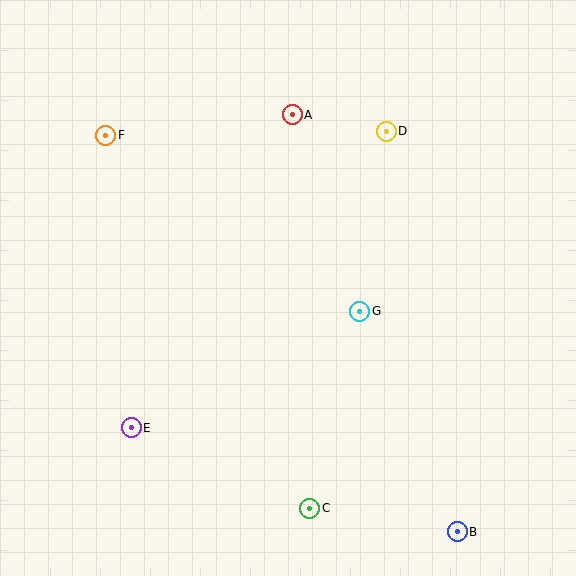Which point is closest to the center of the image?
Point G at (360, 311) is closest to the center.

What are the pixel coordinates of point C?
Point C is at (310, 508).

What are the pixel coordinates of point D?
Point D is at (386, 131).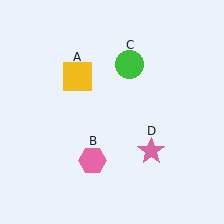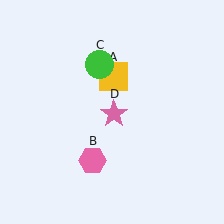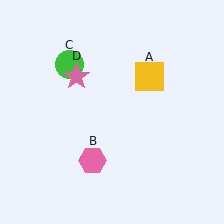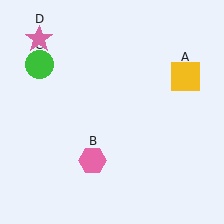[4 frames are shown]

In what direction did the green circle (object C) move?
The green circle (object C) moved left.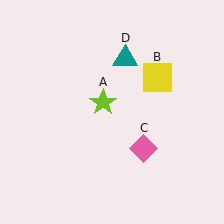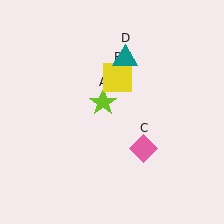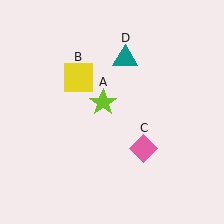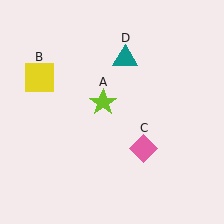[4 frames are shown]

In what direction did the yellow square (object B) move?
The yellow square (object B) moved left.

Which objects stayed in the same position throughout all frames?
Lime star (object A) and pink diamond (object C) and teal triangle (object D) remained stationary.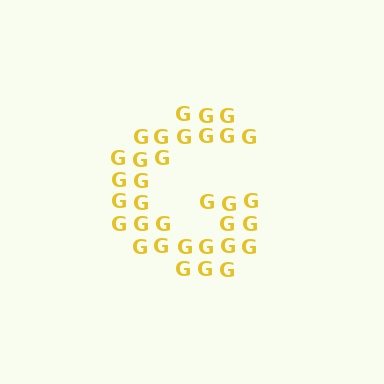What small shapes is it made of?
It is made of small letter G's.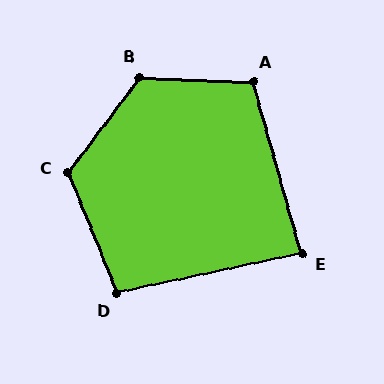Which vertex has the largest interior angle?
B, at approximately 125 degrees.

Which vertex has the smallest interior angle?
E, at approximately 86 degrees.